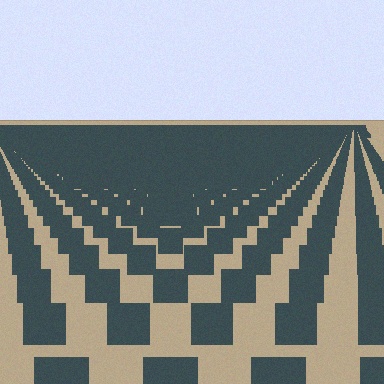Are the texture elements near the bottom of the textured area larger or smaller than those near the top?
Larger. Near the bottom, elements are closer to the viewer and appear at a bigger on-screen size.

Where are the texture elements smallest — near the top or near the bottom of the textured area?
Near the top.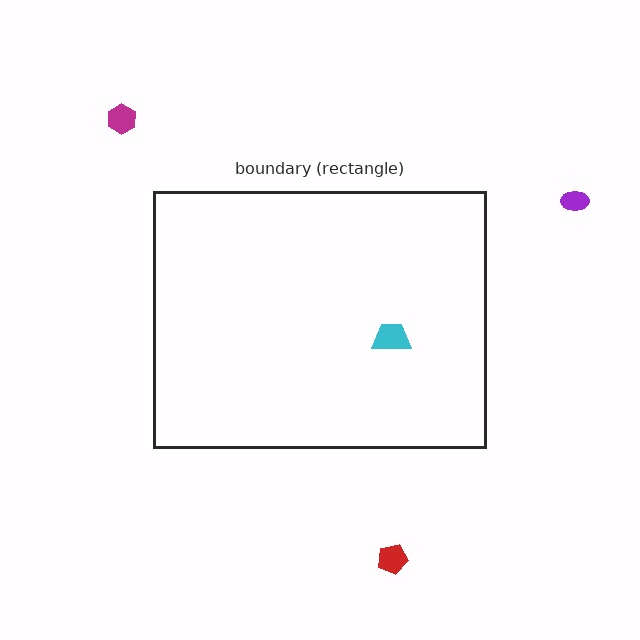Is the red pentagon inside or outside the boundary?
Outside.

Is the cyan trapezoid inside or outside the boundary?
Inside.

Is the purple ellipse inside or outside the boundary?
Outside.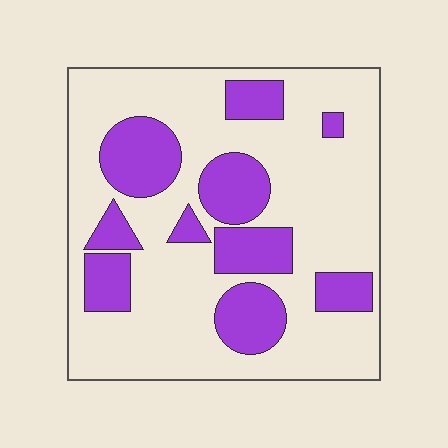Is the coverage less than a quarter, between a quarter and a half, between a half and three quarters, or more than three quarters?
Between a quarter and a half.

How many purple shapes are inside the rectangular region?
10.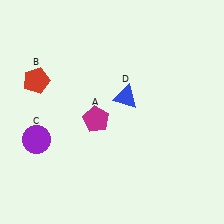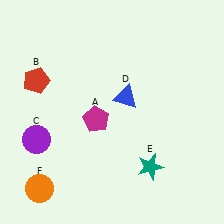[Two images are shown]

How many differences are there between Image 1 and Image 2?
There are 2 differences between the two images.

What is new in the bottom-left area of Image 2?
An orange circle (F) was added in the bottom-left area of Image 2.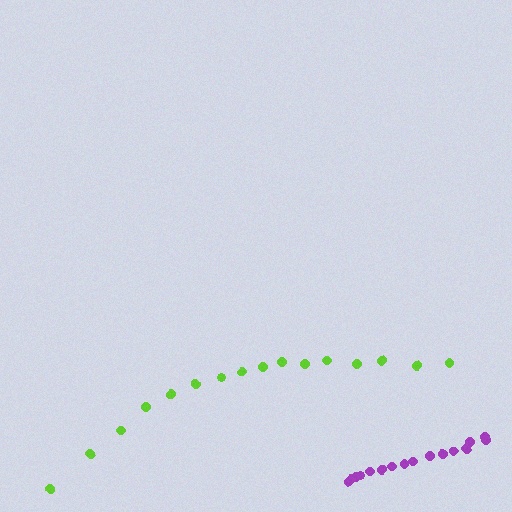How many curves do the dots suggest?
There are 2 distinct paths.